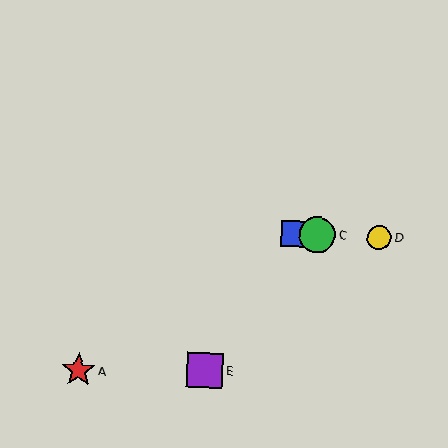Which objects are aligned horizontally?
Objects B, C, D are aligned horizontally.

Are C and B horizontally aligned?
Yes, both are at y≈235.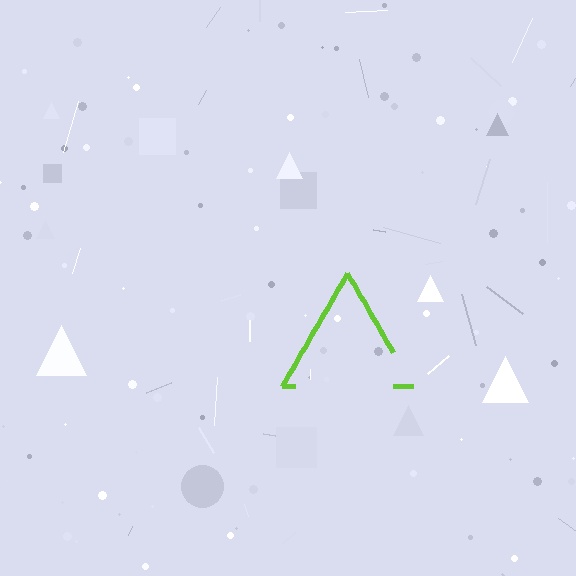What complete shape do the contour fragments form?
The contour fragments form a triangle.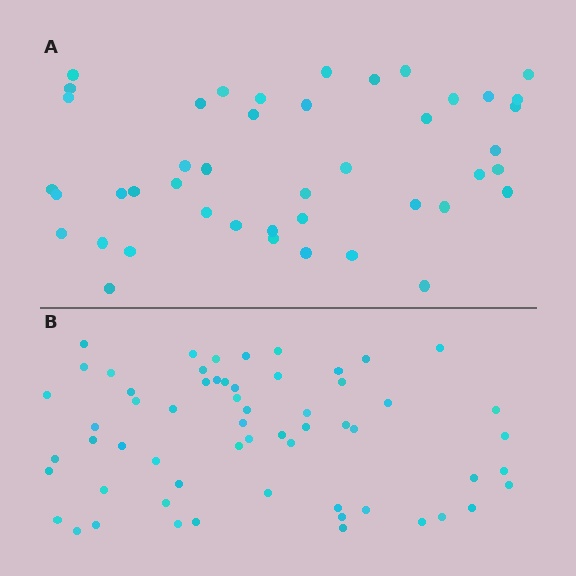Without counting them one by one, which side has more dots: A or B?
Region B (the bottom region) has more dots.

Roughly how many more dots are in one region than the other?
Region B has approximately 15 more dots than region A.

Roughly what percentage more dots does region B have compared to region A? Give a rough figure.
About 35% more.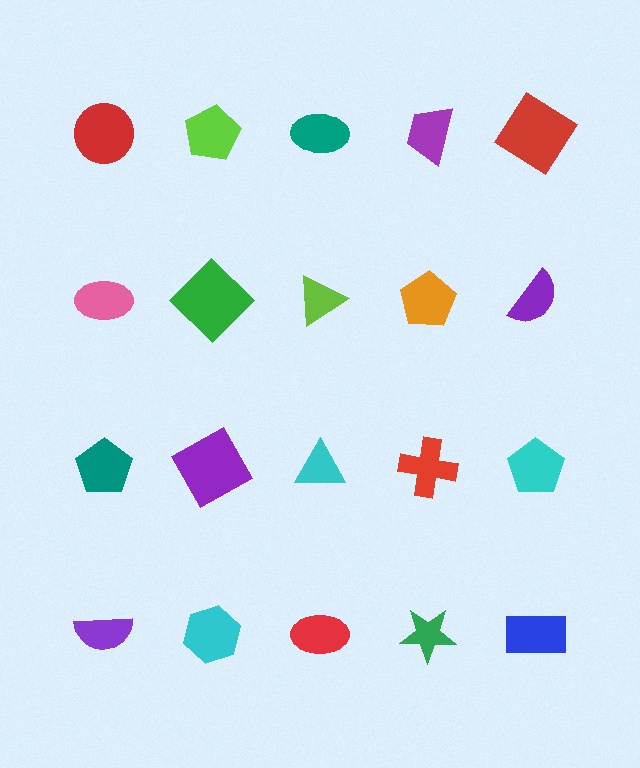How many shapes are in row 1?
5 shapes.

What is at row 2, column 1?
A pink ellipse.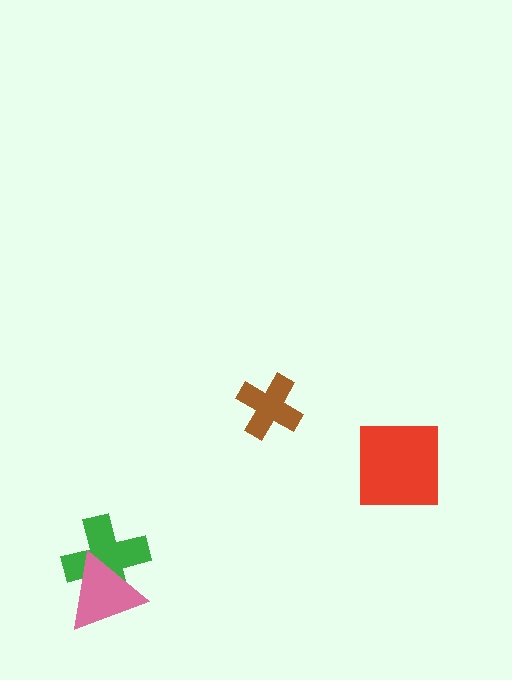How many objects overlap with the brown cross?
0 objects overlap with the brown cross.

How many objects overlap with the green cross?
1 object overlaps with the green cross.